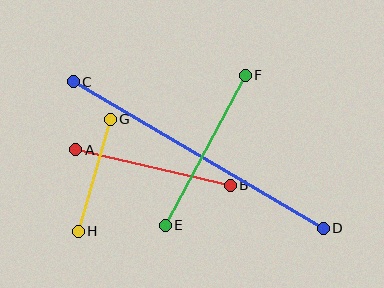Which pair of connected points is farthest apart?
Points C and D are farthest apart.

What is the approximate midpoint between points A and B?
The midpoint is at approximately (153, 167) pixels.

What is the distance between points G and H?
The distance is approximately 116 pixels.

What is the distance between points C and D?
The distance is approximately 290 pixels.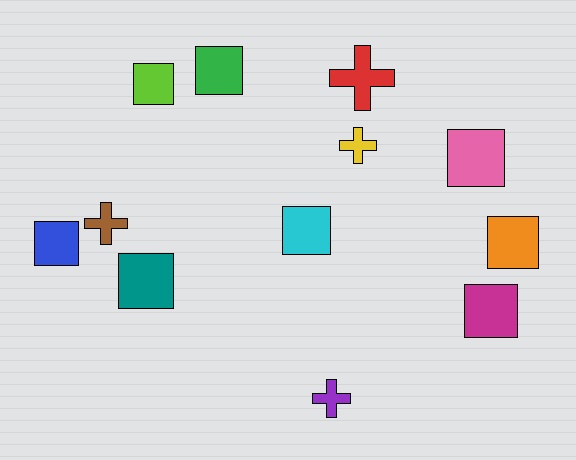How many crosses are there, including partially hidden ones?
There are 4 crosses.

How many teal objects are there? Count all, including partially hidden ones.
There is 1 teal object.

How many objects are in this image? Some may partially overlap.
There are 12 objects.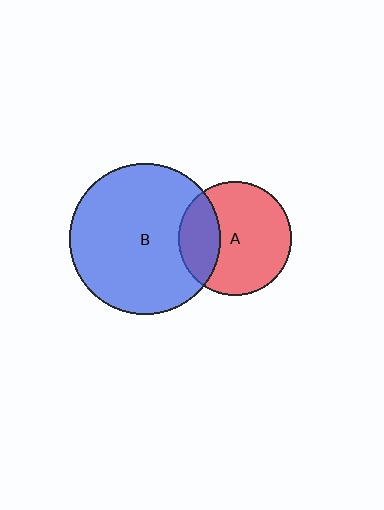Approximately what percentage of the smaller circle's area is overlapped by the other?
Approximately 25%.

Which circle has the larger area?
Circle B (blue).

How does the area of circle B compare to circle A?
Approximately 1.8 times.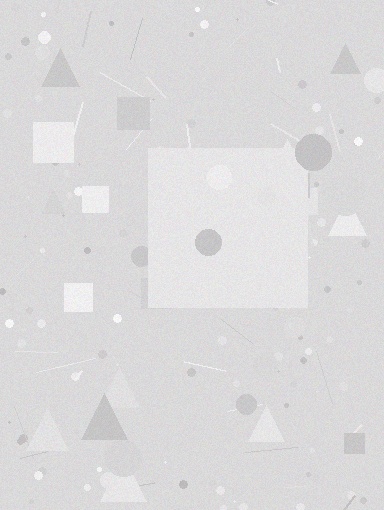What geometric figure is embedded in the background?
A square is embedded in the background.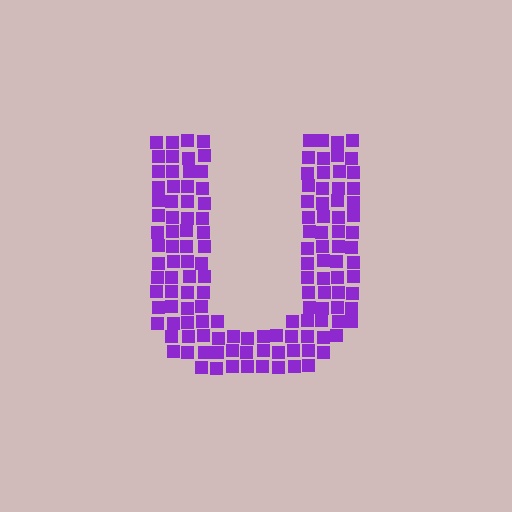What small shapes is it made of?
It is made of small squares.